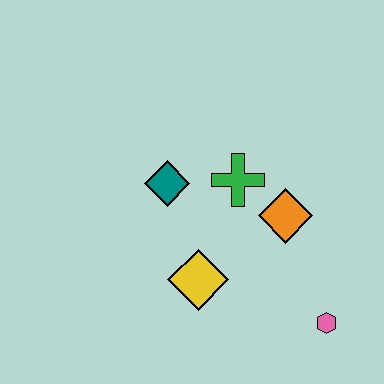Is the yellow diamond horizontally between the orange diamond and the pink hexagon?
No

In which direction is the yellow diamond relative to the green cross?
The yellow diamond is below the green cross.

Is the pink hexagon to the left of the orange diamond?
No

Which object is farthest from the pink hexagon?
The teal diamond is farthest from the pink hexagon.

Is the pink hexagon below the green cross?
Yes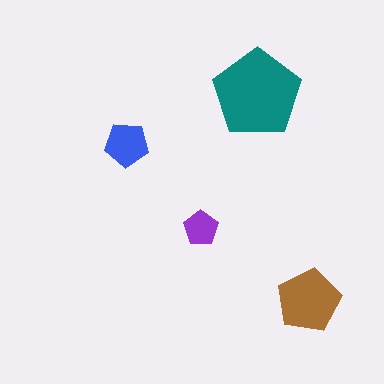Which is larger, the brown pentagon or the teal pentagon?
The teal one.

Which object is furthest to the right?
The brown pentagon is rightmost.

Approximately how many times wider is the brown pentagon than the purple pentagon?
About 2 times wider.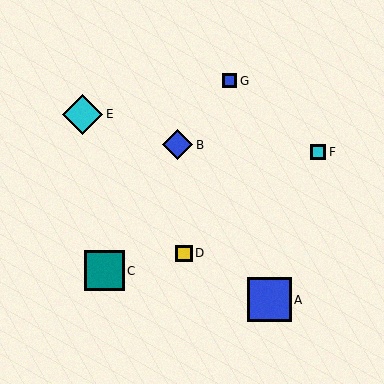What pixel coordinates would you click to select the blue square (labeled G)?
Click at (230, 81) to select the blue square G.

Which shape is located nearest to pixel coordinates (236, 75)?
The blue square (labeled G) at (230, 81) is nearest to that location.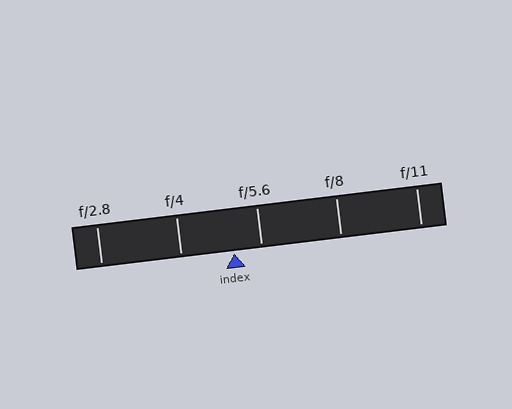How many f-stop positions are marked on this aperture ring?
There are 5 f-stop positions marked.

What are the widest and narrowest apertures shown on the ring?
The widest aperture shown is f/2.8 and the narrowest is f/11.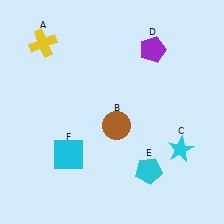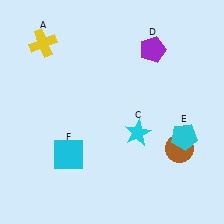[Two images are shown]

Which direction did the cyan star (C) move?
The cyan star (C) moved left.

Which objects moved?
The objects that moved are: the brown circle (B), the cyan star (C), the cyan pentagon (E).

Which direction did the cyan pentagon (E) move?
The cyan pentagon (E) moved right.